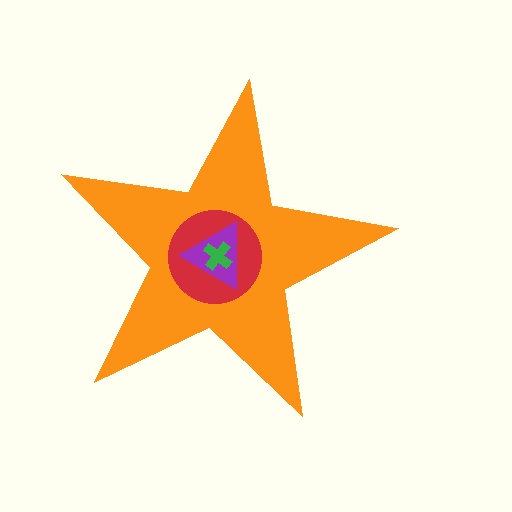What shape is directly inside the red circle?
The purple triangle.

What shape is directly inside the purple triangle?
The green cross.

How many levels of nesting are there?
4.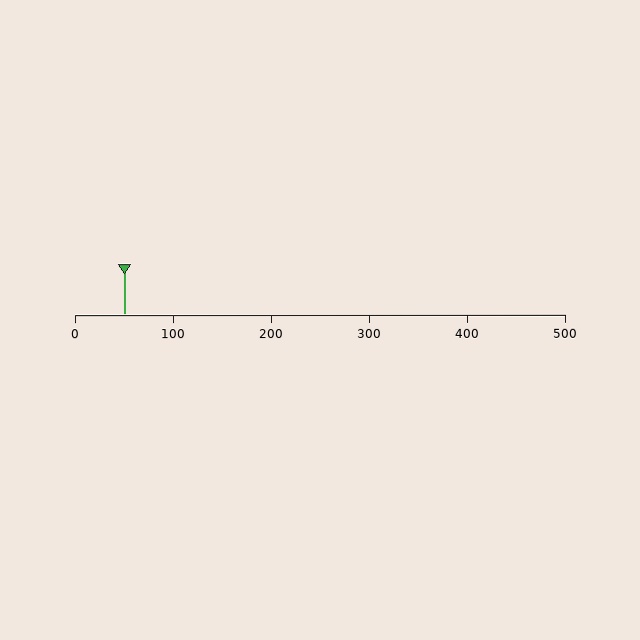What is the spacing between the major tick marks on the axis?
The major ticks are spaced 100 apart.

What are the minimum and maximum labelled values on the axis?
The axis runs from 0 to 500.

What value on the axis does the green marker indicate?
The marker indicates approximately 50.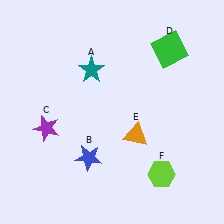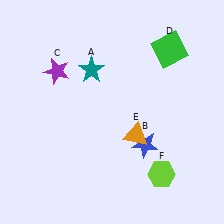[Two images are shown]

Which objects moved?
The objects that moved are: the blue star (B), the purple star (C).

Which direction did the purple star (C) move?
The purple star (C) moved up.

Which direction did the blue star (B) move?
The blue star (B) moved right.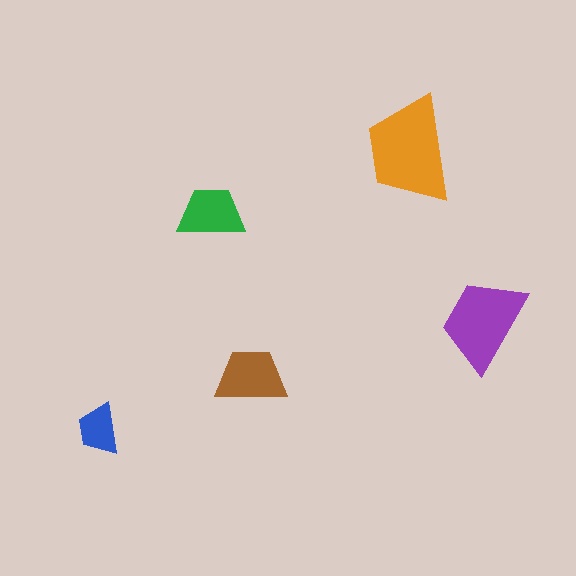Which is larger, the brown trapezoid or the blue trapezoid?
The brown one.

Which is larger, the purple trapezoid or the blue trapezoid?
The purple one.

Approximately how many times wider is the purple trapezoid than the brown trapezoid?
About 1.5 times wider.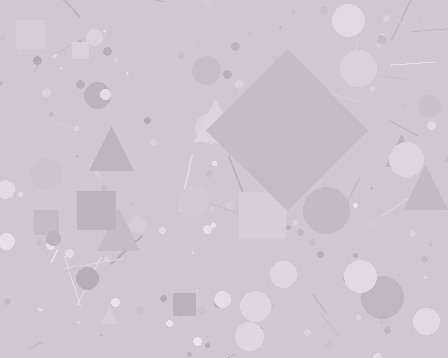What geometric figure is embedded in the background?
A diamond is embedded in the background.